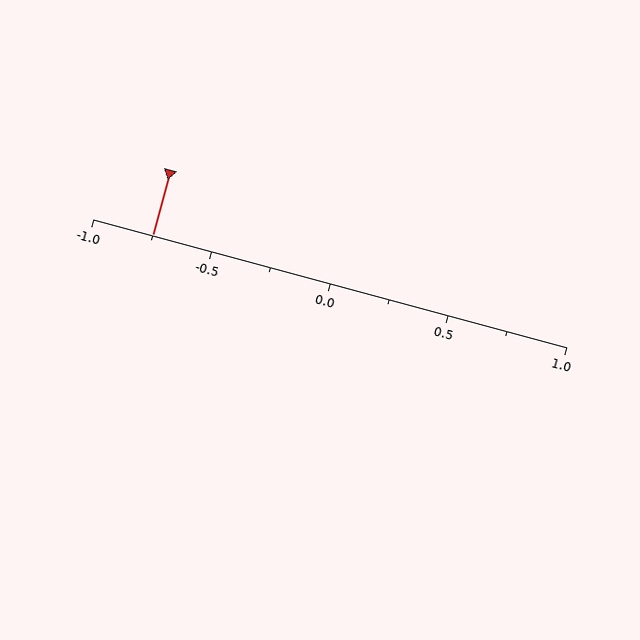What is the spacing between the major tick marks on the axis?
The major ticks are spaced 0.5 apart.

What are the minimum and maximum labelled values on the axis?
The axis runs from -1.0 to 1.0.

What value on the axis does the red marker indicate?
The marker indicates approximately -0.75.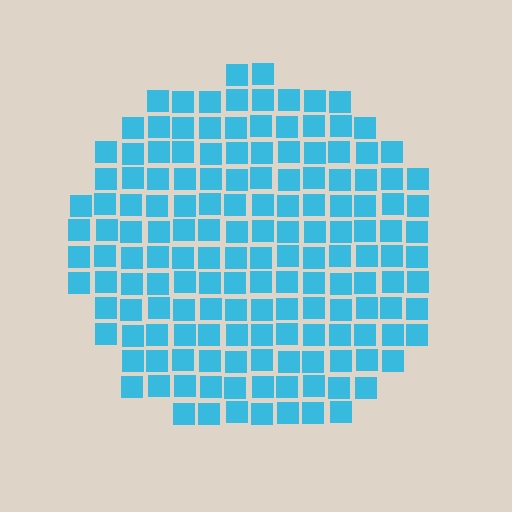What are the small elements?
The small elements are squares.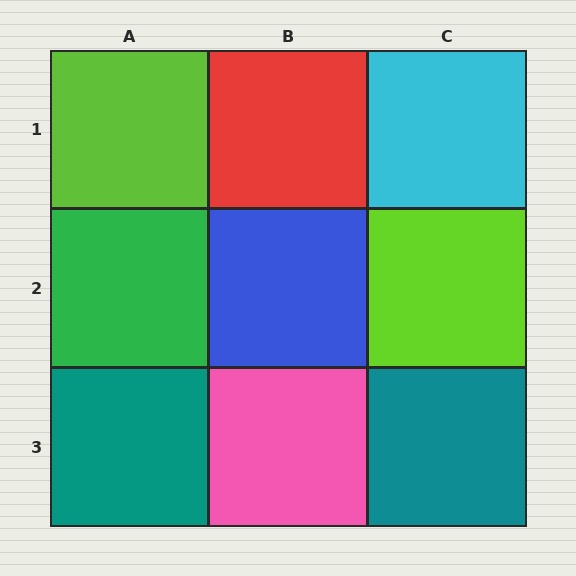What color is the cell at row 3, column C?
Teal.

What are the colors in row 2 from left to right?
Green, blue, lime.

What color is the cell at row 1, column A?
Lime.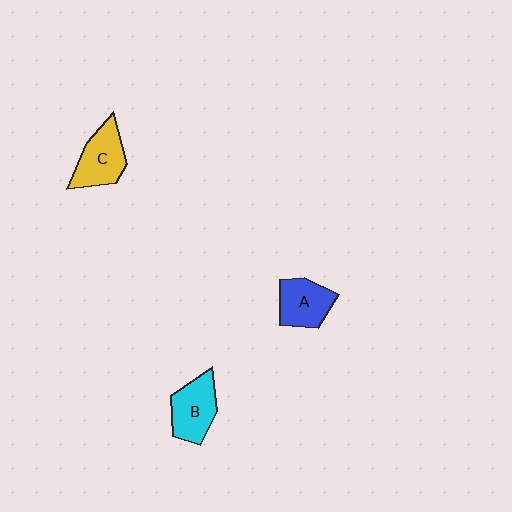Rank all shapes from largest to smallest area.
From largest to smallest: C (yellow), B (cyan), A (blue).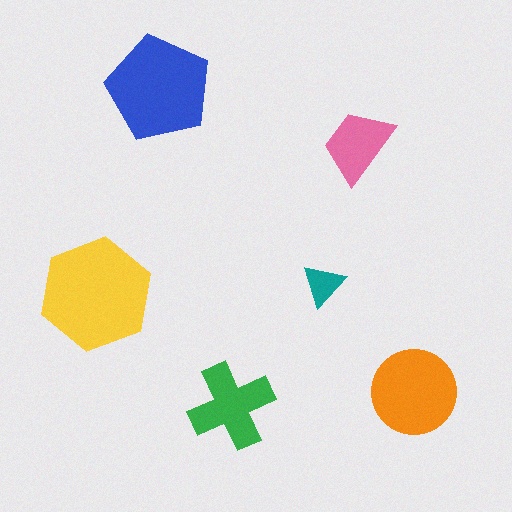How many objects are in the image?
There are 6 objects in the image.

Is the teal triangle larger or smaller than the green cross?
Smaller.